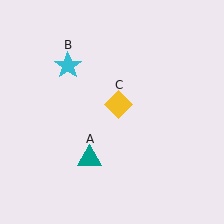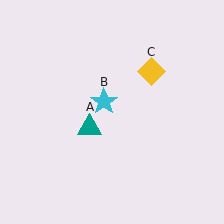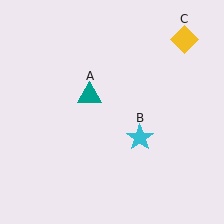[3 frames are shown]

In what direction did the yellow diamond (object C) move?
The yellow diamond (object C) moved up and to the right.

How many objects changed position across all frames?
3 objects changed position: teal triangle (object A), cyan star (object B), yellow diamond (object C).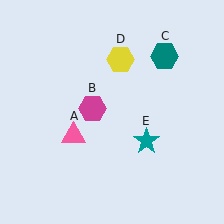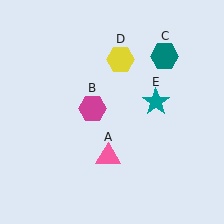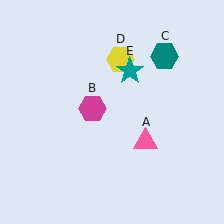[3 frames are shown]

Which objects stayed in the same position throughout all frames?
Magenta hexagon (object B) and teal hexagon (object C) and yellow hexagon (object D) remained stationary.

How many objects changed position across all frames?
2 objects changed position: pink triangle (object A), teal star (object E).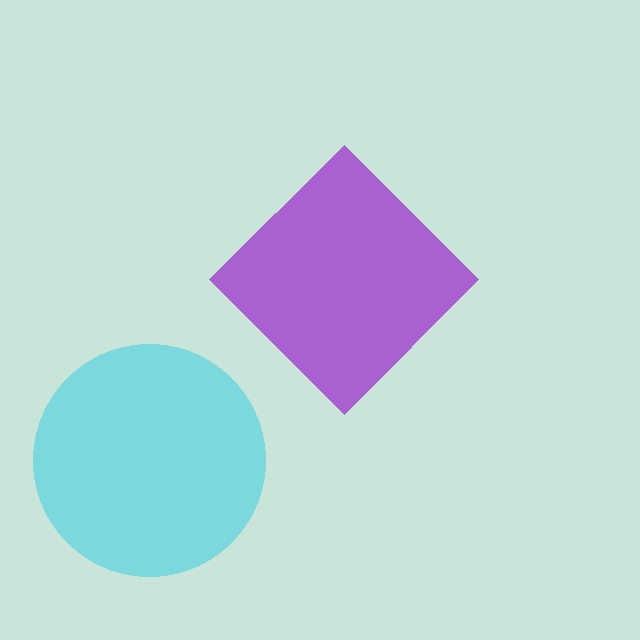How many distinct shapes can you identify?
There are 2 distinct shapes: a purple diamond, a cyan circle.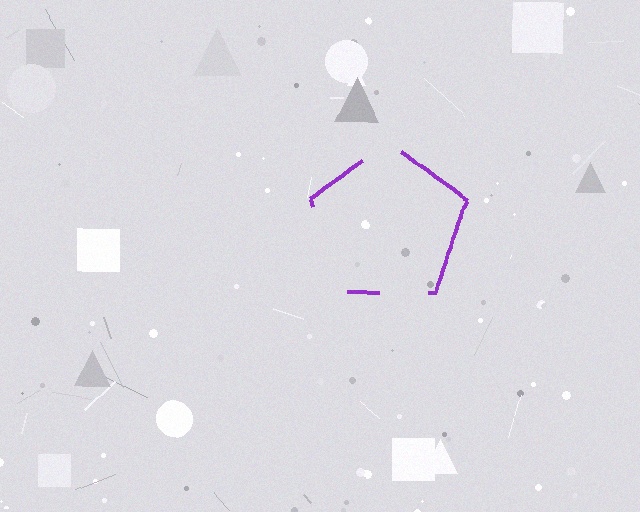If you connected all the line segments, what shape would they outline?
They would outline a pentagon.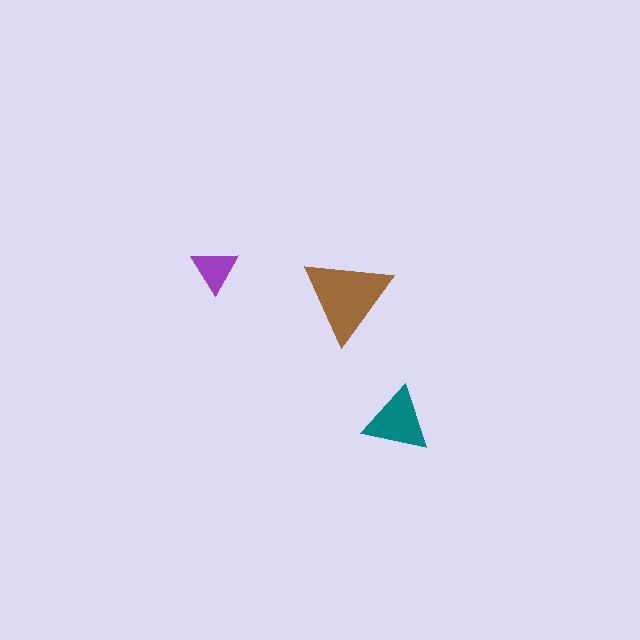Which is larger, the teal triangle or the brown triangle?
The brown one.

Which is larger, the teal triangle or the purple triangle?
The teal one.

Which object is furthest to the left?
The purple triangle is leftmost.